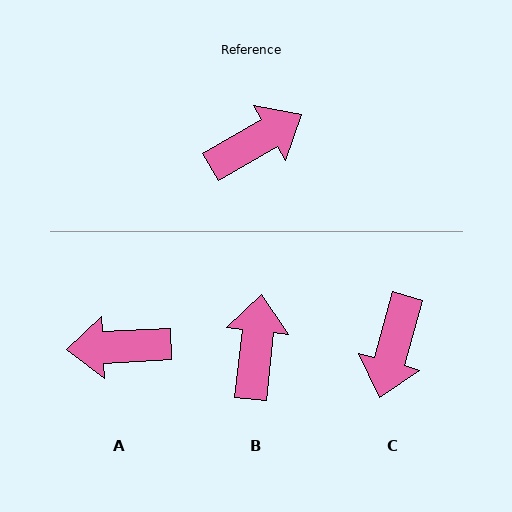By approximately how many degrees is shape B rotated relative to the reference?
Approximately 54 degrees counter-clockwise.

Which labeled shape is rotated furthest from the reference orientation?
A, about 153 degrees away.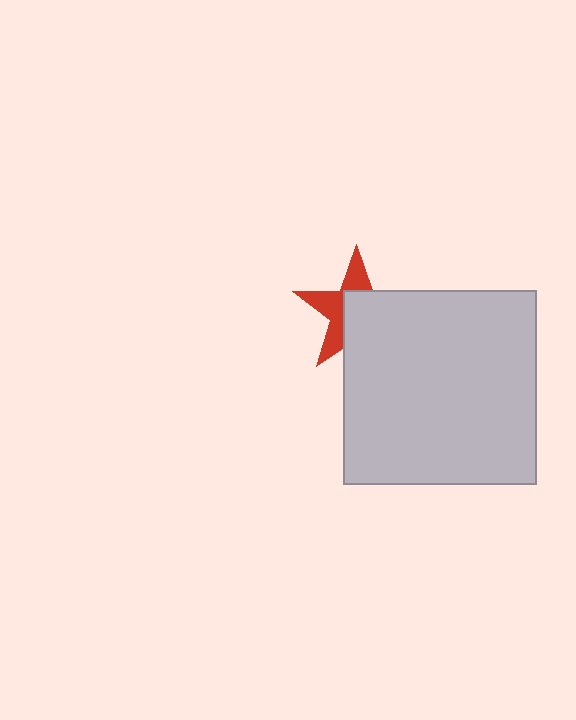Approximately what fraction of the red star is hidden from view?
Roughly 56% of the red star is hidden behind the light gray square.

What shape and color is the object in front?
The object in front is a light gray square.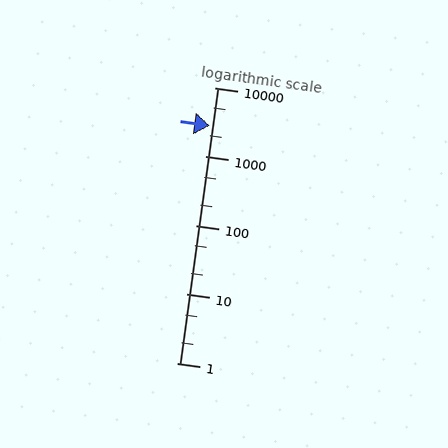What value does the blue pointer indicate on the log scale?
The pointer indicates approximately 2800.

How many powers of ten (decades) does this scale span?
The scale spans 4 decades, from 1 to 10000.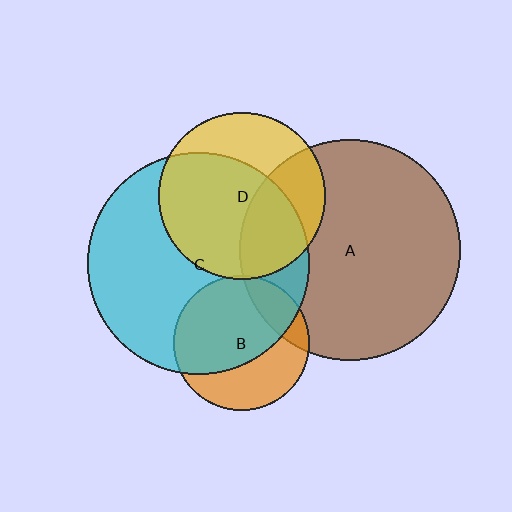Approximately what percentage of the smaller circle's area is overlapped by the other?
Approximately 15%.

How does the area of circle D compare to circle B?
Approximately 1.5 times.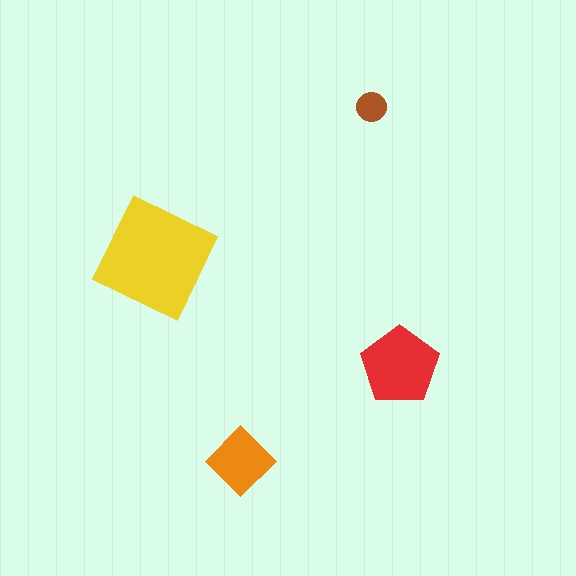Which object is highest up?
The brown circle is topmost.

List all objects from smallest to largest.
The brown circle, the orange diamond, the red pentagon, the yellow square.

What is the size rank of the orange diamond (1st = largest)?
3rd.